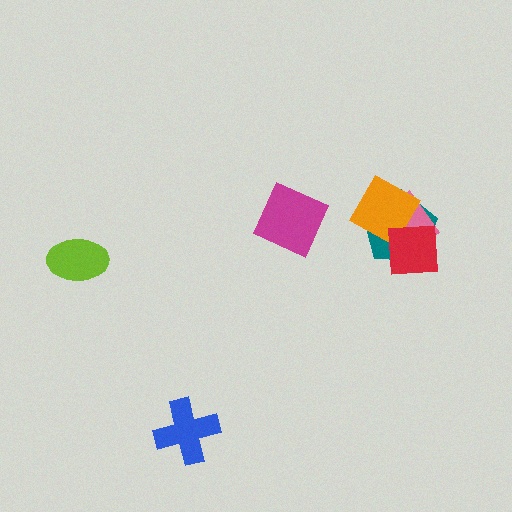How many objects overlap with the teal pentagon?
3 objects overlap with the teal pentagon.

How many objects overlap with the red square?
3 objects overlap with the red square.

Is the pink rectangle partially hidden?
Yes, it is partially covered by another shape.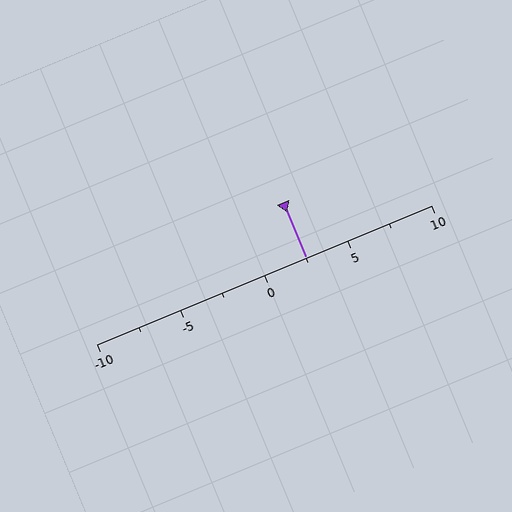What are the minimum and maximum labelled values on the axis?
The axis runs from -10 to 10.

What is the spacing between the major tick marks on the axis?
The major ticks are spaced 5 apart.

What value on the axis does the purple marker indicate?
The marker indicates approximately 2.5.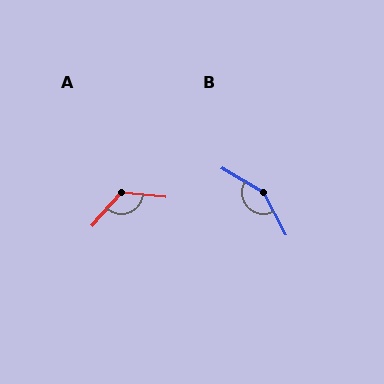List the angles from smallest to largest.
A (125°), B (148°).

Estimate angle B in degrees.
Approximately 148 degrees.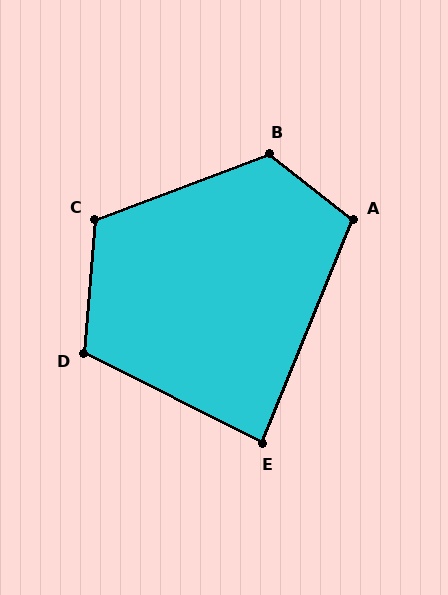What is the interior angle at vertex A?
Approximately 106 degrees (obtuse).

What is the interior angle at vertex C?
Approximately 115 degrees (obtuse).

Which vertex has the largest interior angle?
B, at approximately 121 degrees.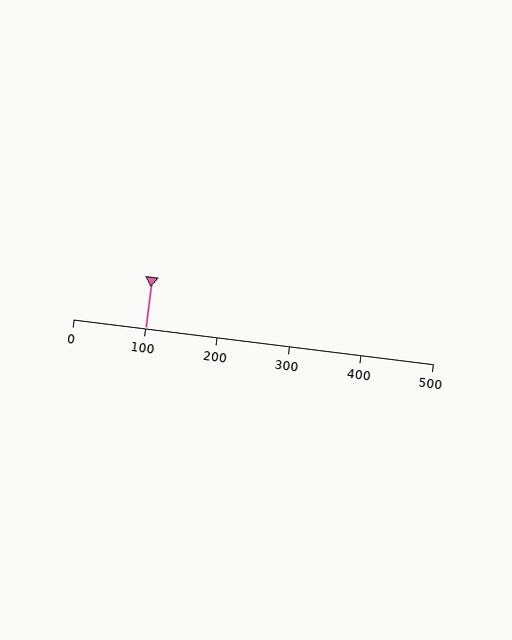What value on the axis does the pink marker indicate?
The marker indicates approximately 100.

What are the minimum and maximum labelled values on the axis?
The axis runs from 0 to 500.